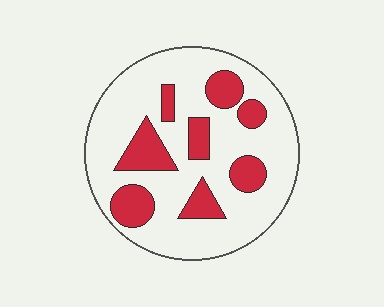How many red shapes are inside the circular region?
8.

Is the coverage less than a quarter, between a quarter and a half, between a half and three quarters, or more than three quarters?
Less than a quarter.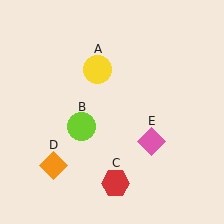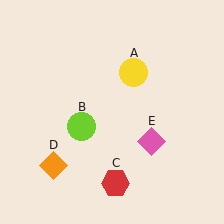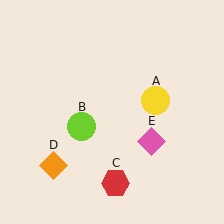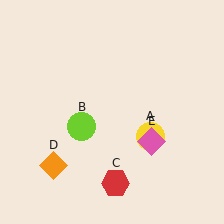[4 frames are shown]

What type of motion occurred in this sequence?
The yellow circle (object A) rotated clockwise around the center of the scene.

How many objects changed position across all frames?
1 object changed position: yellow circle (object A).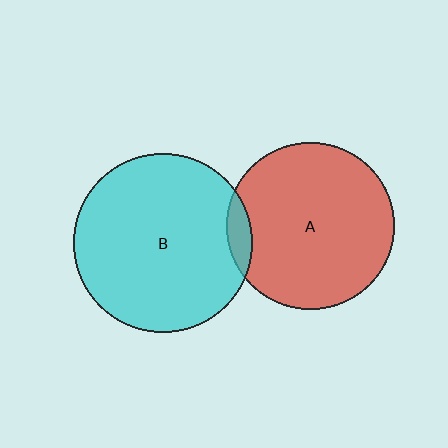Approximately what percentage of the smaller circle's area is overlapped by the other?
Approximately 5%.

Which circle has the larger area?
Circle B (cyan).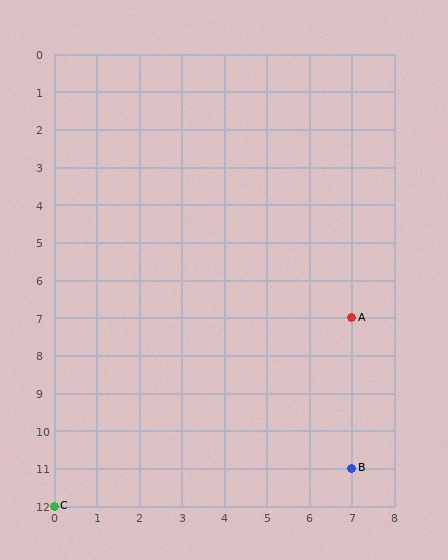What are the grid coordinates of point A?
Point A is at grid coordinates (7, 7).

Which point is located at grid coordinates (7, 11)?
Point B is at (7, 11).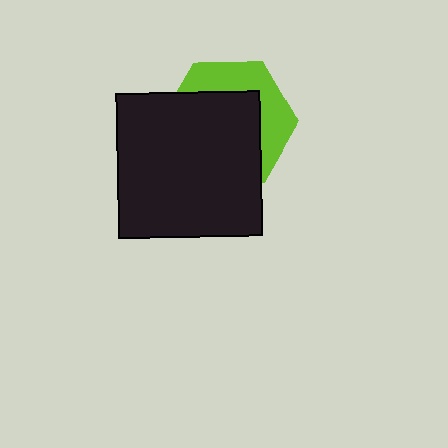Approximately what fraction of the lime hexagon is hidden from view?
Roughly 63% of the lime hexagon is hidden behind the black square.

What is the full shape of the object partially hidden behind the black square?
The partially hidden object is a lime hexagon.